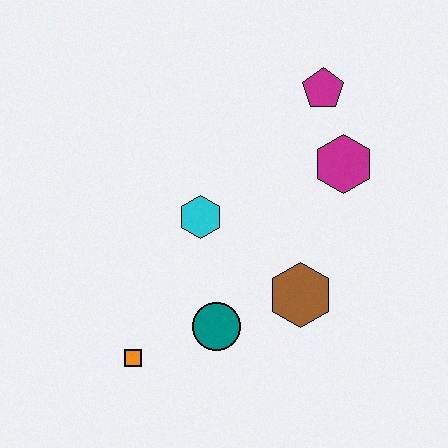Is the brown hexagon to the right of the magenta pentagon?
No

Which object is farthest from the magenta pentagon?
The orange square is farthest from the magenta pentagon.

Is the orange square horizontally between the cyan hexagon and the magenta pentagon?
No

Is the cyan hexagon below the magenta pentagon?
Yes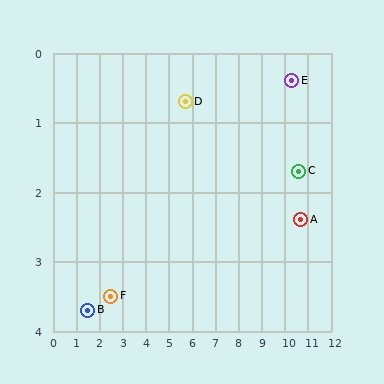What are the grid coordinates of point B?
Point B is at approximately (1.5, 3.7).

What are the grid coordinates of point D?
Point D is at approximately (5.7, 0.7).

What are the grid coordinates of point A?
Point A is at approximately (10.7, 2.4).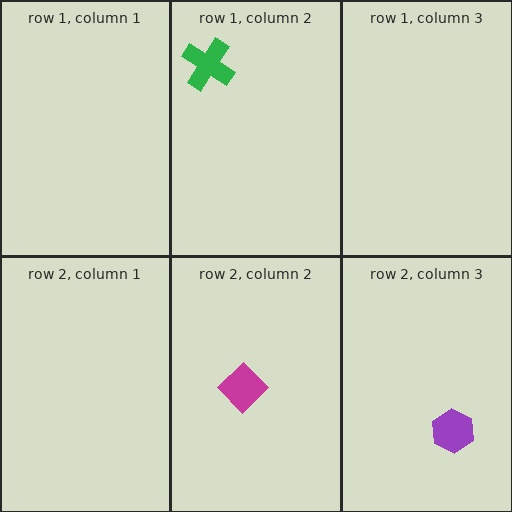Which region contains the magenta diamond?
The row 2, column 2 region.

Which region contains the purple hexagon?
The row 2, column 3 region.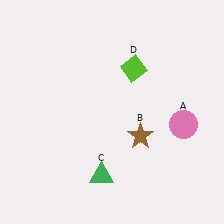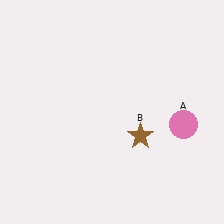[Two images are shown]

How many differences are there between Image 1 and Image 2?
There are 2 differences between the two images.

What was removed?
The lime diamond (D), the green triangle (C) were removed in Image 2.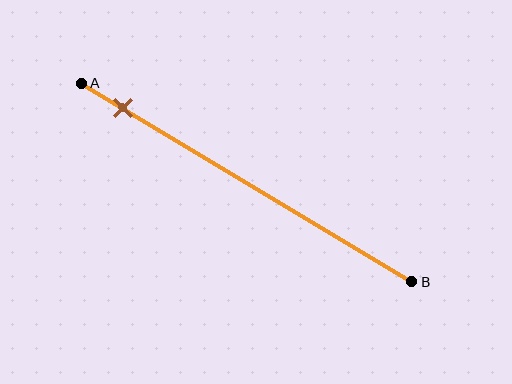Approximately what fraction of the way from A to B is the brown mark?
The brown mark is approximately 10% of the way from A to B.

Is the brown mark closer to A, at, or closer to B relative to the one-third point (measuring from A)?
The brown mark is closer to point A than the one-third point of segment AB.